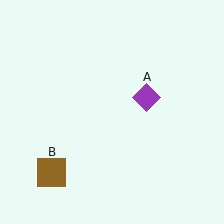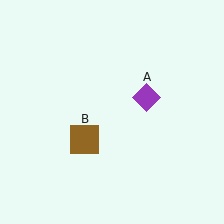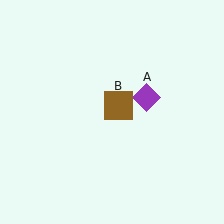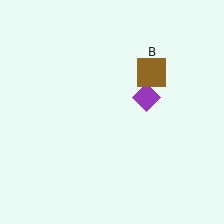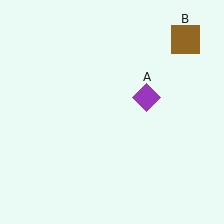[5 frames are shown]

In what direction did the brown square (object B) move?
The brown square (object B) moved up and to the right.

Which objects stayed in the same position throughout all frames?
Purple diamond (object A) remained stationary.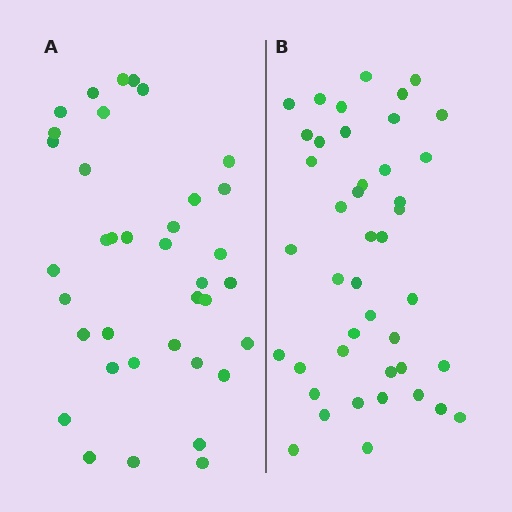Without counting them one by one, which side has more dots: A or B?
Region B (the right region) has more dots.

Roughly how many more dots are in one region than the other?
Region B has about 6 more dots than region A.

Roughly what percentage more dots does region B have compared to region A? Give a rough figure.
About 15% more.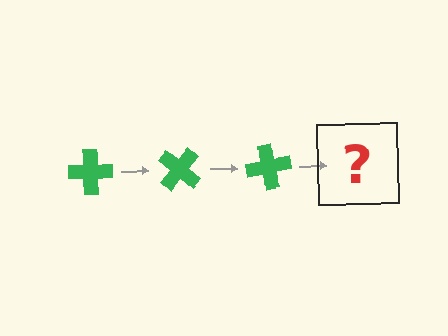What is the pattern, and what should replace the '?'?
The pattern is that the cross rotates 40 degrees each step. The '?' should be a green cross rotated 120 degrees.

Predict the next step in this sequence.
The next step is a green cross rotated 120 degrees.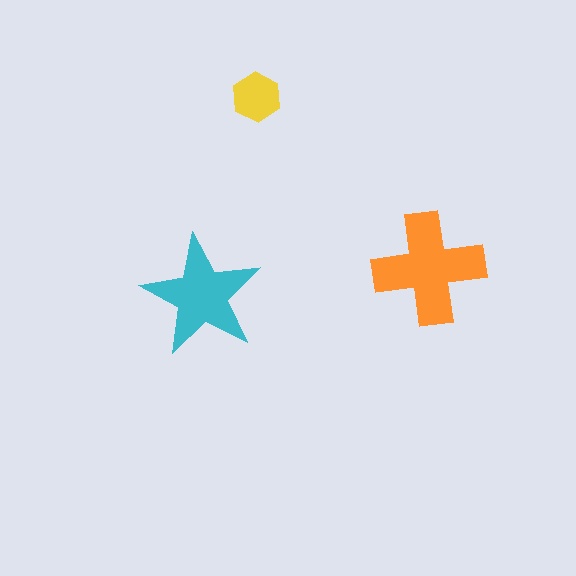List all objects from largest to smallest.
The orange cross, the cyan star, the yellow hexagon.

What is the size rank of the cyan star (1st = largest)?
2nd.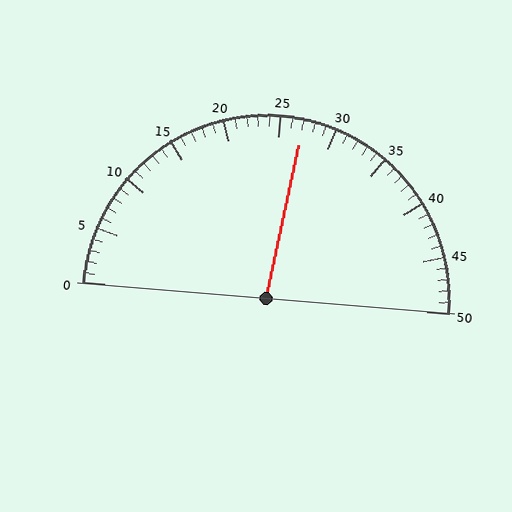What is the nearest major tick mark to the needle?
The nearest major tick mark is 25.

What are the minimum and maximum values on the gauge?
The gauge ranges from 0 to 50.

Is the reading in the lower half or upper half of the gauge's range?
The reading is in the upper half of the range (0 to 50).